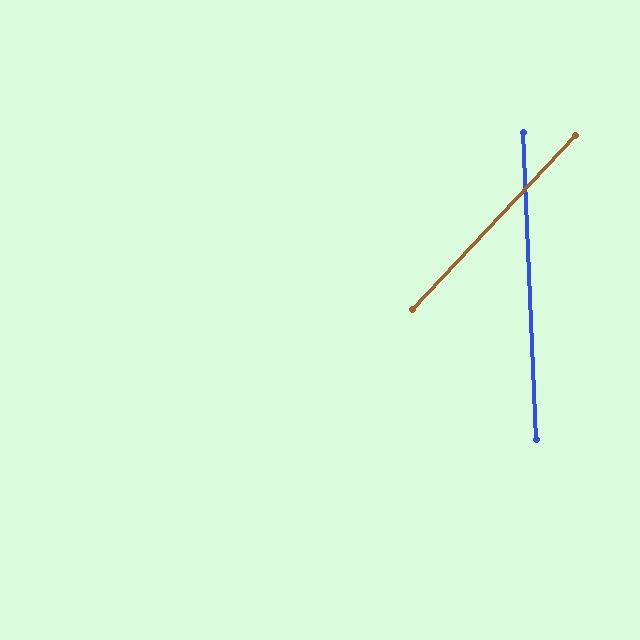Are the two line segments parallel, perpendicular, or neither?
Neither parallel nor perpendicular — they differ by about 46°.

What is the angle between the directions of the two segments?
Approximately 46 degrees.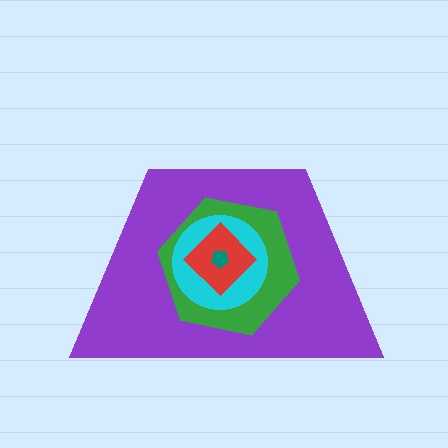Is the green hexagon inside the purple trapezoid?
Yes.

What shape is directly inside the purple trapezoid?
The green hexagon.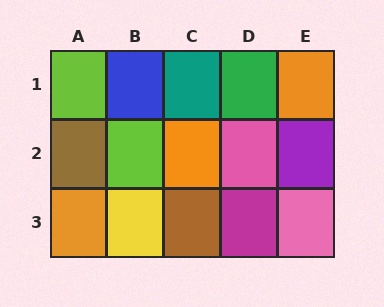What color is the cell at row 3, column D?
Magenta.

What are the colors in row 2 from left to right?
Brown, lime, orange, pink, purple.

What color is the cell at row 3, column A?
Orange.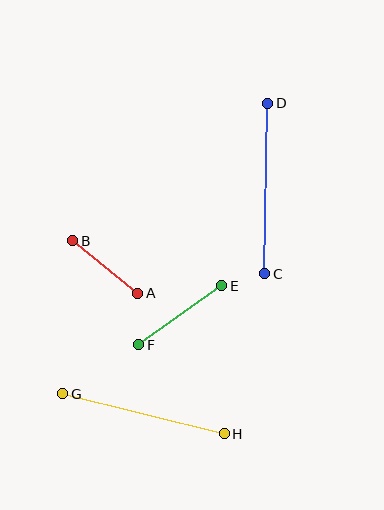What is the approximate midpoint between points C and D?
The midpoint is at approximately (266, 189) pixels.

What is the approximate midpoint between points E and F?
The midpoint is at approximately (180, 315) pixels.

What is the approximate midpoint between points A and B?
The midpoint is at approximately (105, 267) pixels.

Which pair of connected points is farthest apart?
Points C and D are farthest apart.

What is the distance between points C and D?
The distance is approximately 171 pixels.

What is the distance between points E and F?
The distance is approximately 102 pixels.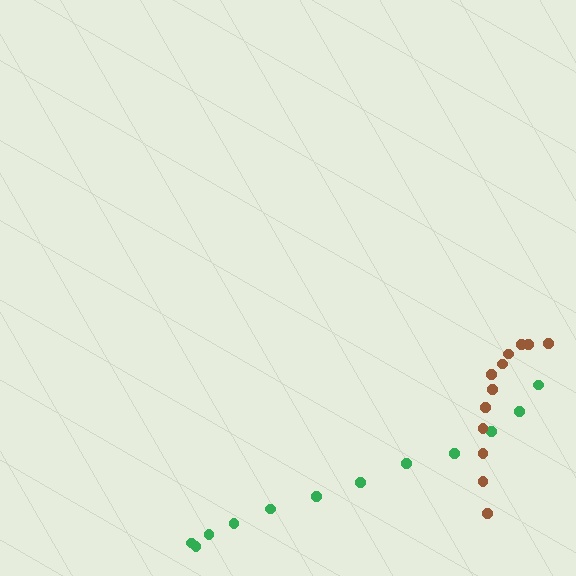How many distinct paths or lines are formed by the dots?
There are 2 distinct paths.